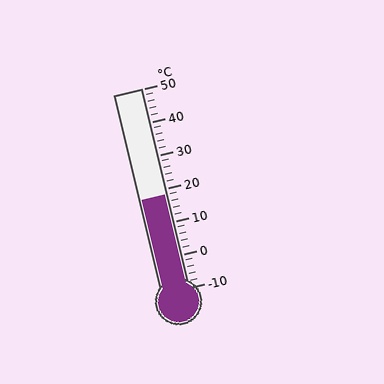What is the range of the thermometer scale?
The thermometer scale ranges from -10°C to 50°C.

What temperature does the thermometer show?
The thermometer shows approximately 18°C.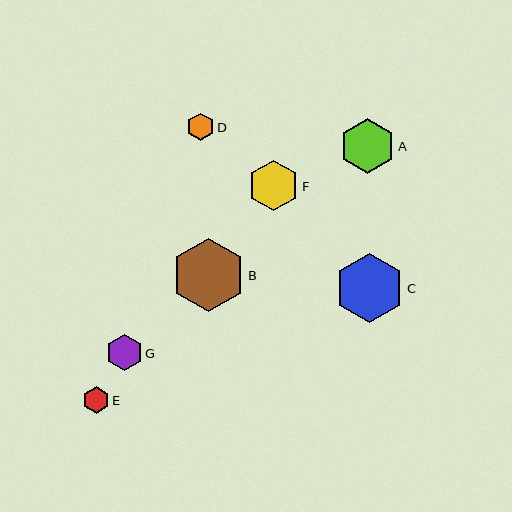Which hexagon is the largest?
Hexagon B is the largest with a size of approximately 74 pixels.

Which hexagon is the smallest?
Hexagon E is the smallest with a size of approximately 27 pixels.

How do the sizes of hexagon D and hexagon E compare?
Hexagon D and hexagon E are approximately the same size.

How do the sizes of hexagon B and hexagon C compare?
Hexagon B and hexagon C are approximately the same size.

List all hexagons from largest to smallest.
From largest to smallest: B, C, A, F, G, D, E.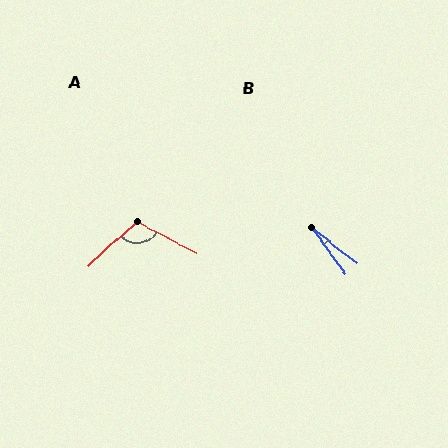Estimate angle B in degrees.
Approximately 16 degrees.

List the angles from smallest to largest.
B (16°), A (110°).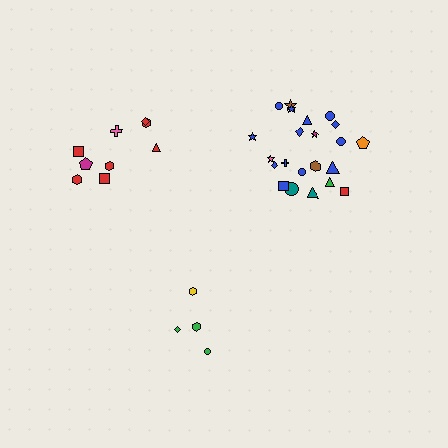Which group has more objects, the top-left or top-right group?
The top-right group.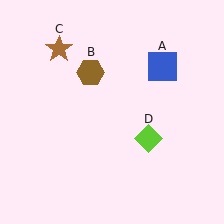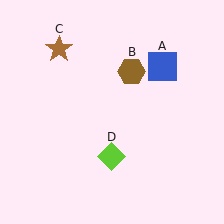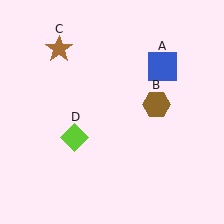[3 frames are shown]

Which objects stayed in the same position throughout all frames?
Blue square (object A) and brown star (object C) remained stationary.